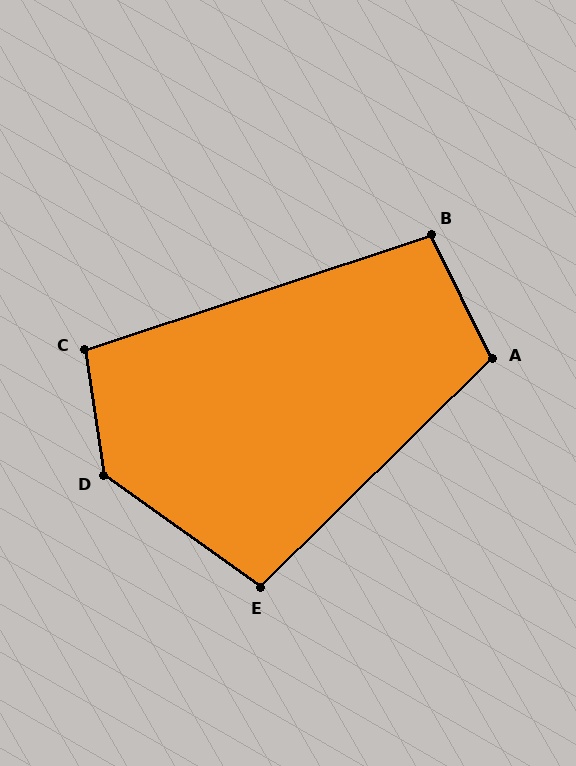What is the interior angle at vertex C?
Approximately 100 degrees (obtuse).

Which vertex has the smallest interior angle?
B, at approximately 98 degrees.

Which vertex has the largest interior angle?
D, at approximately 134 degrees.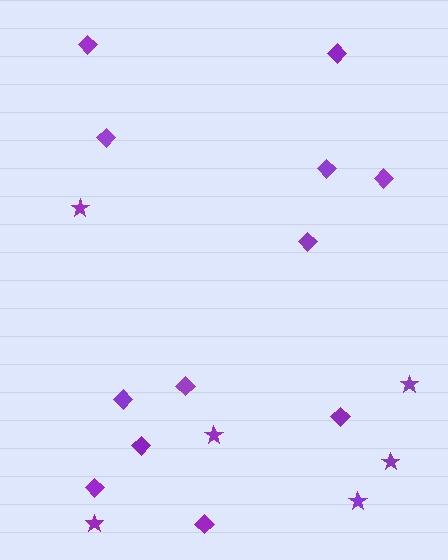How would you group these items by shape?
There are 2 groups: one group of stars (6) and one group of diamonds (12).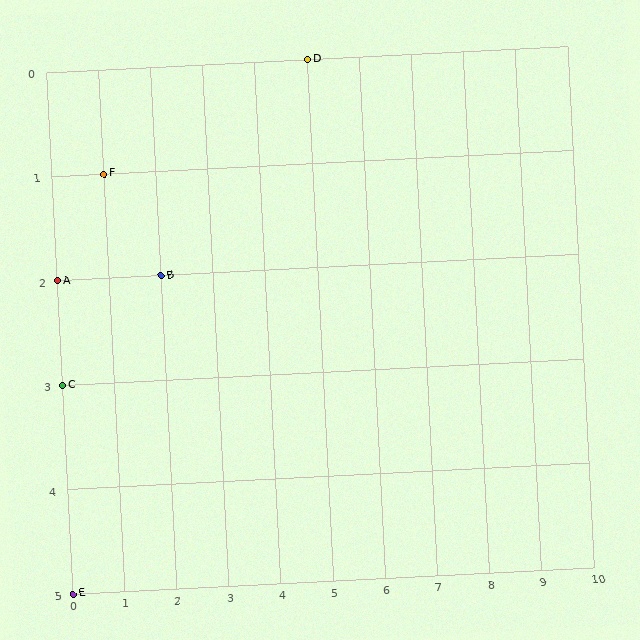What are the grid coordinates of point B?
Point B is at grid coordinates (2, 2).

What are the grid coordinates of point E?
Point E is at grid coordinates (0, 5).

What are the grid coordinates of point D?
Point D is at grid coordinates (5, 0).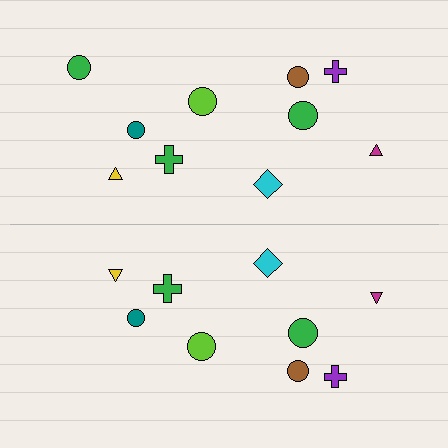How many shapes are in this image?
There are 19 shapes in this image.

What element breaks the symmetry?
A green circle is missing from the bottom side.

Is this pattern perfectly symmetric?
No, the pattern is not perfectly symmetric. A green circle is missing from the bottom side.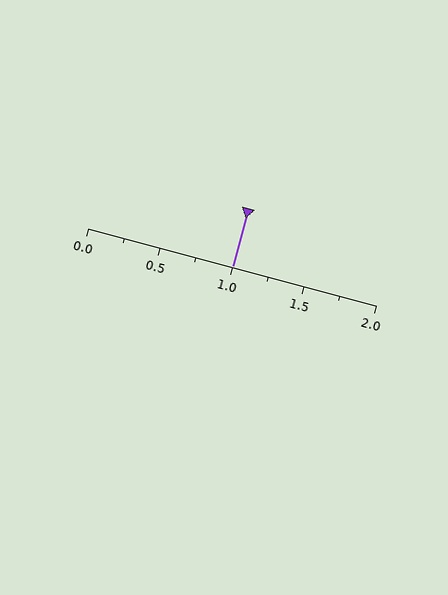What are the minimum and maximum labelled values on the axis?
The axis runs from 0.0 to 2.0.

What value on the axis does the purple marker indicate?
The marker indicates approximately 1.